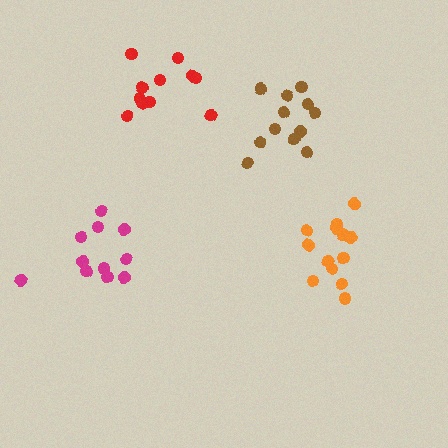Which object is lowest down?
The magenta cluster is bottommost.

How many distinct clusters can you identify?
There are 4 distinct clusters.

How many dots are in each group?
Group 1: 14 dots, Group 2: 12 dots, Group 3: 11 dots, Group 4: 11 dots (48 total).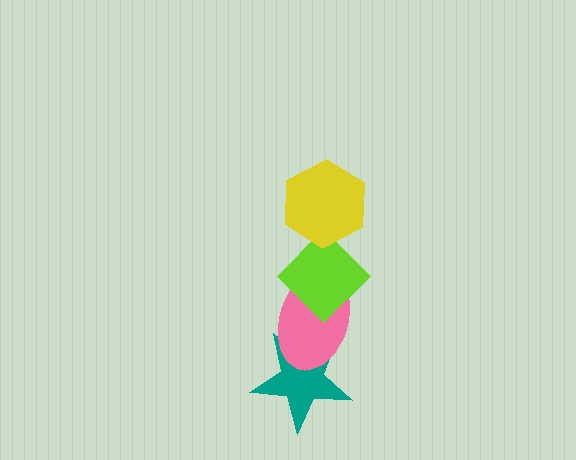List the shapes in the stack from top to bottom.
From top to bottom: the yellow hexagon, the lime diamond, the pink ellipse, the teal star.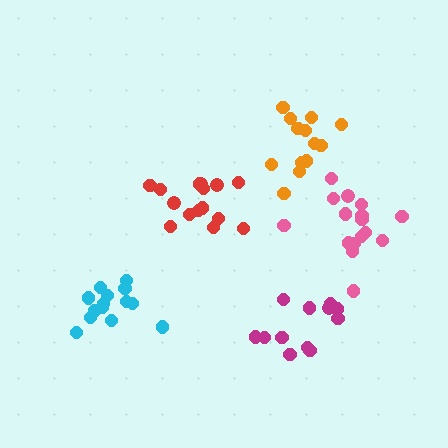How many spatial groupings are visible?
There are 5 spatial groupings.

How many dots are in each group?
Group 1: 12 dots, Group 2: 13 dots, Group 3: 14 dots, Group 4: 15 dots, Group 5: 16 dots (70 total).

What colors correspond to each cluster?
The clusters are colored: magenta, orange, cyan, red, pink.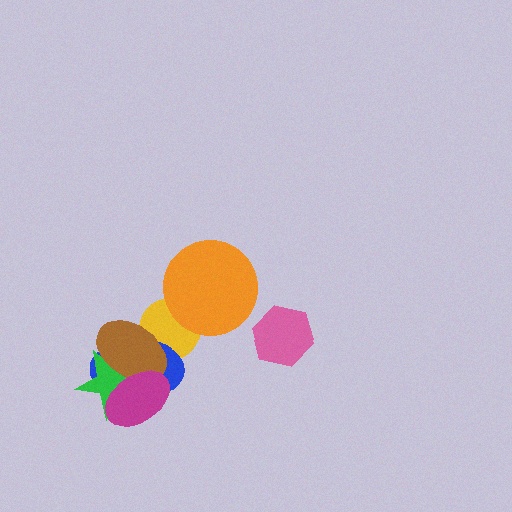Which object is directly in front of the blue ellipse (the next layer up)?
The green star is directly in front of the blue ellipse.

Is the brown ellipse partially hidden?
Yes, it is partially covered by another shape.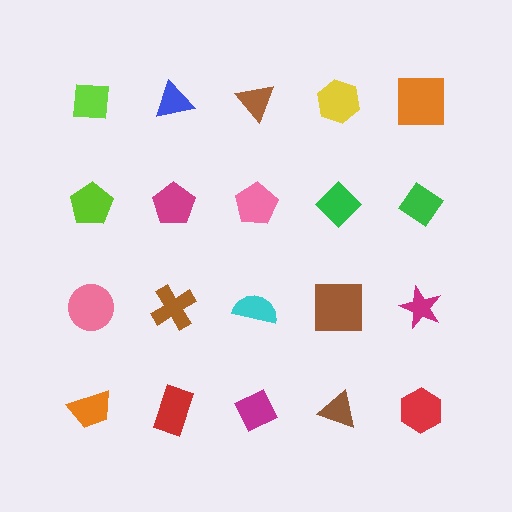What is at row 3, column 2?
A brown cross.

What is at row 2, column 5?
A green diamond.